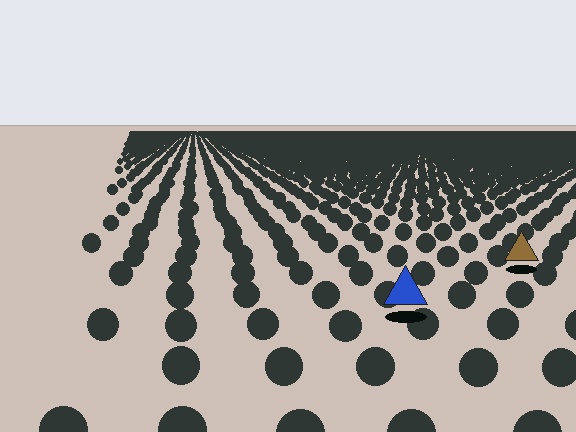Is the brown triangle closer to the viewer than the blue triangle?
No. The blue triangle is closer — you can tell from the texture gradient: the ground texture is coarser near it.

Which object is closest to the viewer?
The blue triangle is closest. The texture marks near it are larger and more spread out.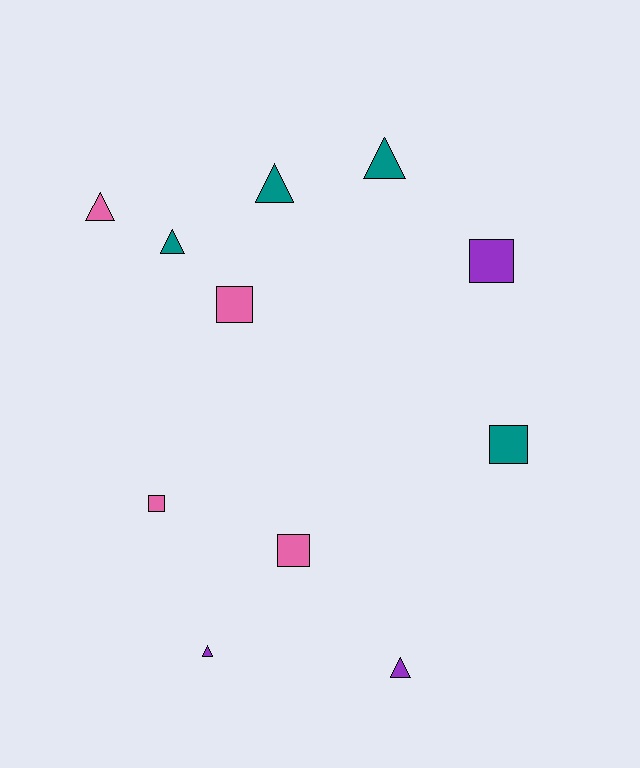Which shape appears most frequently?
Triangle, with 6 objects.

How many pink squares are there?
There are 3 pink squares.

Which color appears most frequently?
Pink, with 4 objects.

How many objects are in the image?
There are 11 objects.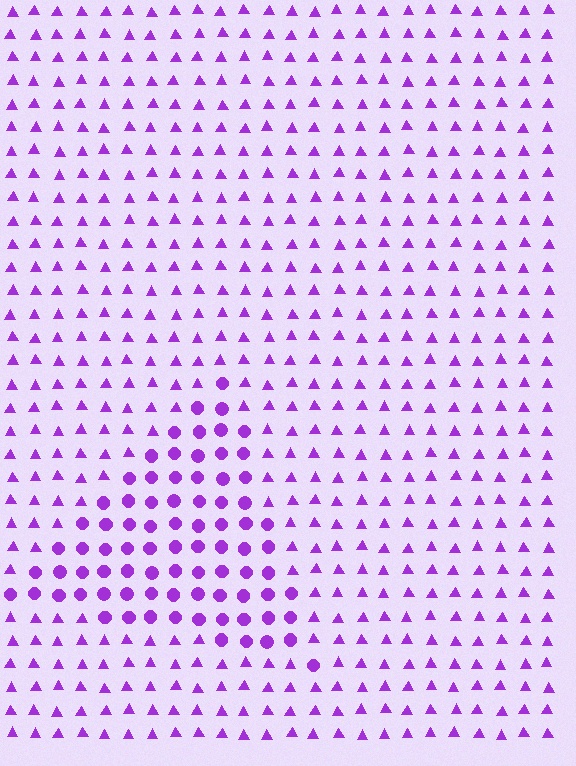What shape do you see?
I see a triangle.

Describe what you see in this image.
The image is filled with small purple elements arranged in a uniform grid. A triangle-shaped region contains circles, while the surrounding area contains triangles. The boundary is defined purely by the change in element shape.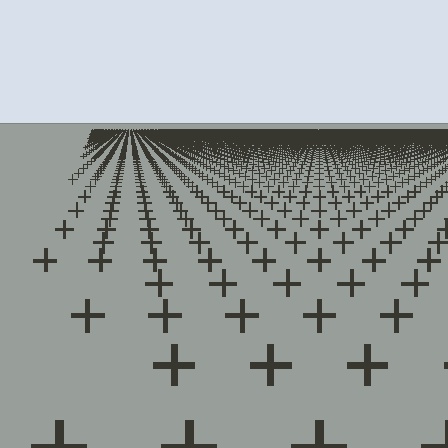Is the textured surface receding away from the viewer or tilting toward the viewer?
The surface is receding away from the viewer. Texture elements get smaller and denser toward the top.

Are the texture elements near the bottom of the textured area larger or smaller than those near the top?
Larger. Near the bottom, elements are closer to the viewer and appear at a bigger on-screen size.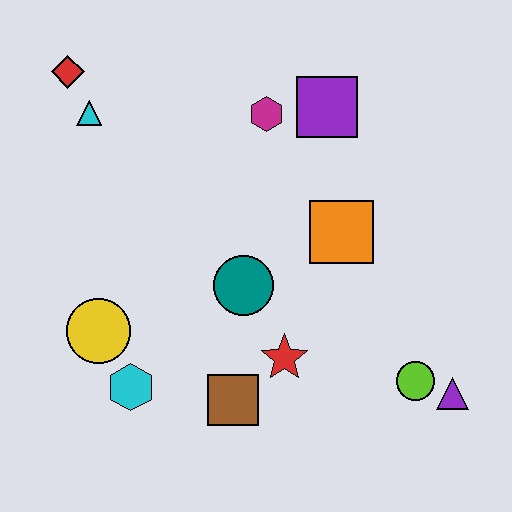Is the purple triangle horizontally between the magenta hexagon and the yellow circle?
No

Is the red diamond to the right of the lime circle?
No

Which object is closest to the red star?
The brown square is closest to the red star.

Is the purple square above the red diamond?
No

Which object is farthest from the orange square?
The red diamond is farthest from the orange square.